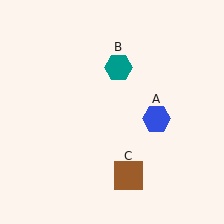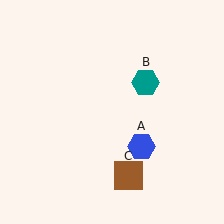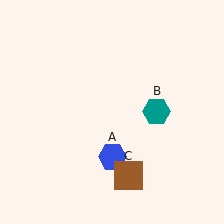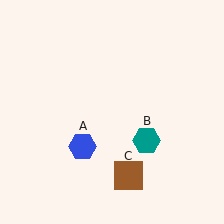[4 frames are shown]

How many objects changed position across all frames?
2 objects changed position: blue hexagon (object A), teal hexagon (object B).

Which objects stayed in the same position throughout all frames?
Brown square (object C) remained stationary.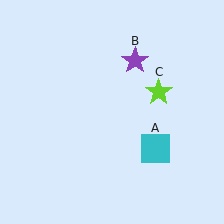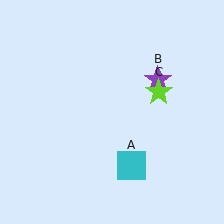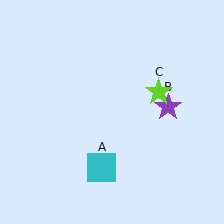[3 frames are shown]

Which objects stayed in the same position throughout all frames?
Lime star (object C) remained stationary.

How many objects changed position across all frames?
2 objects changed position: cyan square (object A), purple star (object B).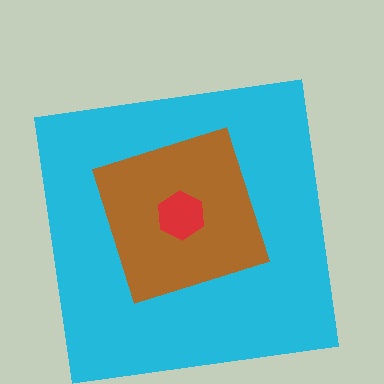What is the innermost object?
The red hexagon.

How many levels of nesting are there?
3.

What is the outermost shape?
The cyan square.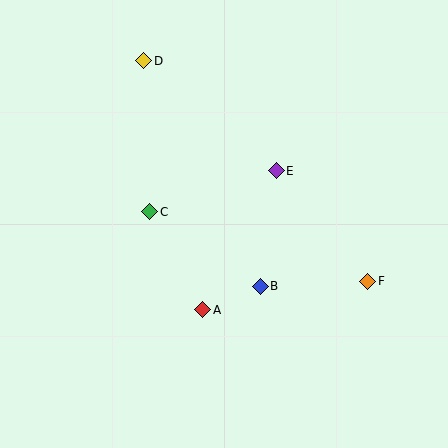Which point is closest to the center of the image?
Point B at (260, 286) is closest to the center.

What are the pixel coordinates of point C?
Point C is at (150, 212).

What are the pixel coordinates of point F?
Point F is at (368, 281).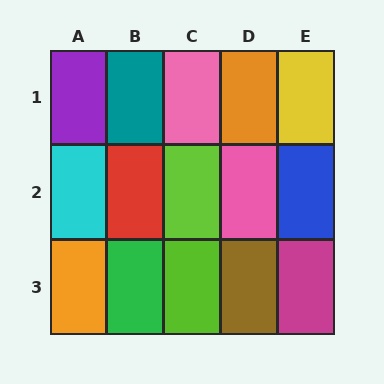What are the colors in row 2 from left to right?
Cyan, red, lime, pink, blue.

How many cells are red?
1 cell is red.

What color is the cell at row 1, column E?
Yellow.